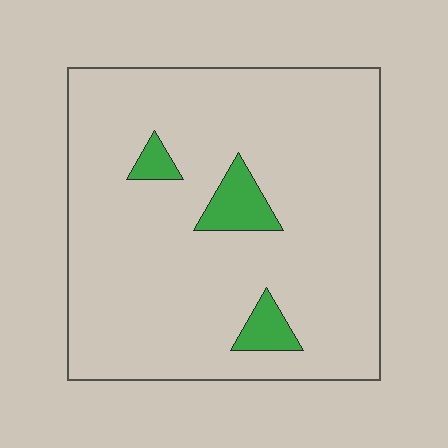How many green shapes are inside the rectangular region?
3.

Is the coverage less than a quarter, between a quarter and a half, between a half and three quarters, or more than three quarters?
Less than a quarter.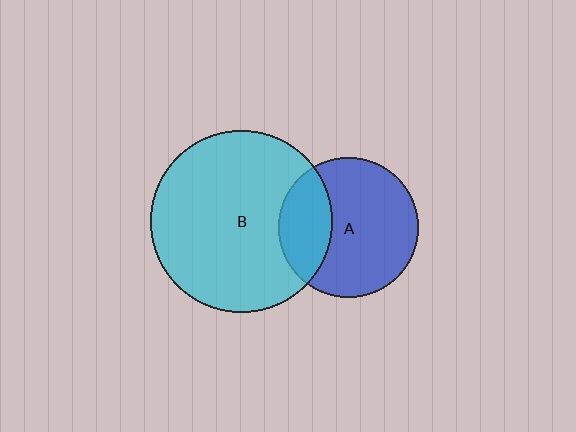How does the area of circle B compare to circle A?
Approximately 1.7 times.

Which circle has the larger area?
Circle B (cyan).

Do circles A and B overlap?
Yes.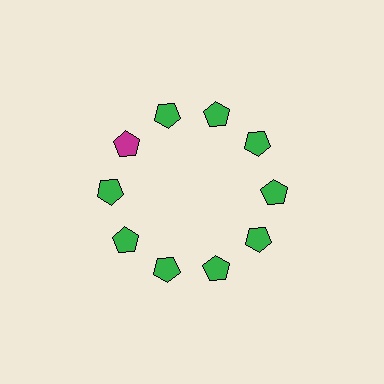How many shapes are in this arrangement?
There are 10 shapes arranged in a ring pattern.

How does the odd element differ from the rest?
It has a different color: magenta instead of green.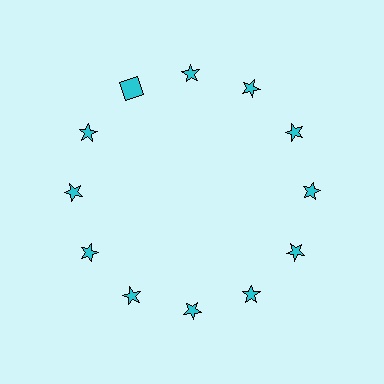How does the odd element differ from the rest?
It has a different shape: square instead of star.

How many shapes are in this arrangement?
There are 12 shapes arranged in a ring pattern.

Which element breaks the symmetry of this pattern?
The cyan square at roughly the 11 o'clock position breaks the symmetry. All other shapes are cyan stars.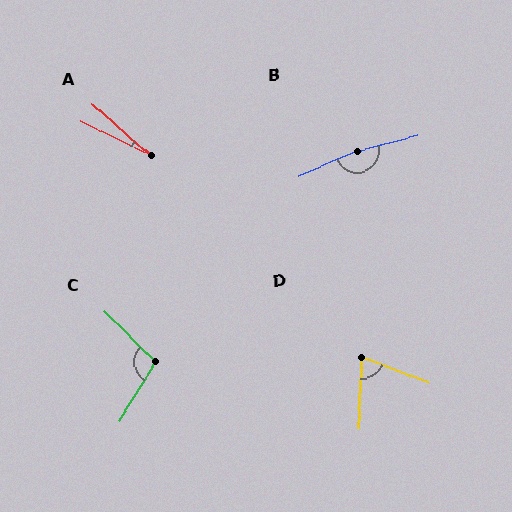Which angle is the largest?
B, at approximately 170 degrees.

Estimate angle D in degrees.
Approximately 72 degrees.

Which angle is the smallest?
A, at approximately 16 degrees.